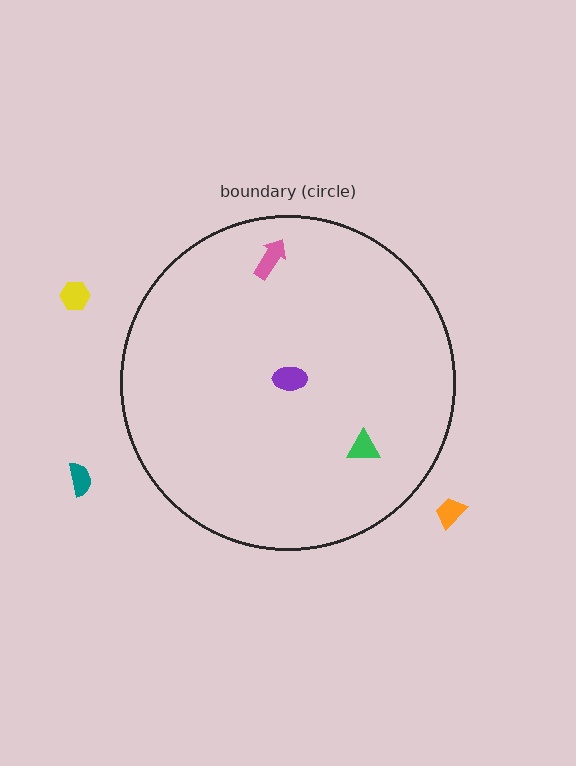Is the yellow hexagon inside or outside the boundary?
Outside.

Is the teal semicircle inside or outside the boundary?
Outside.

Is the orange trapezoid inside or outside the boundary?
Outside.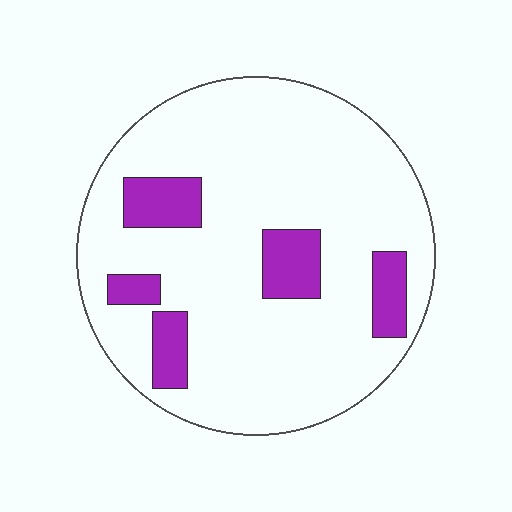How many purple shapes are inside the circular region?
5.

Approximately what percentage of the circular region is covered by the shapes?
Approximately 15%.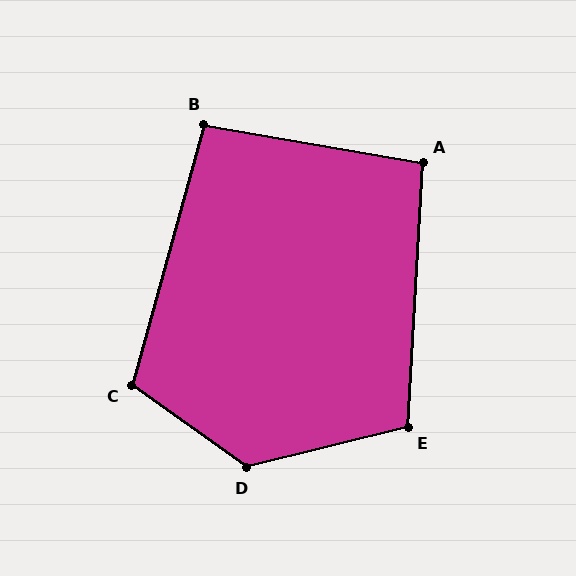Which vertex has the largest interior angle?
D, at approximately 131 degrees.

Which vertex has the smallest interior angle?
B, at approximately 95 degrees.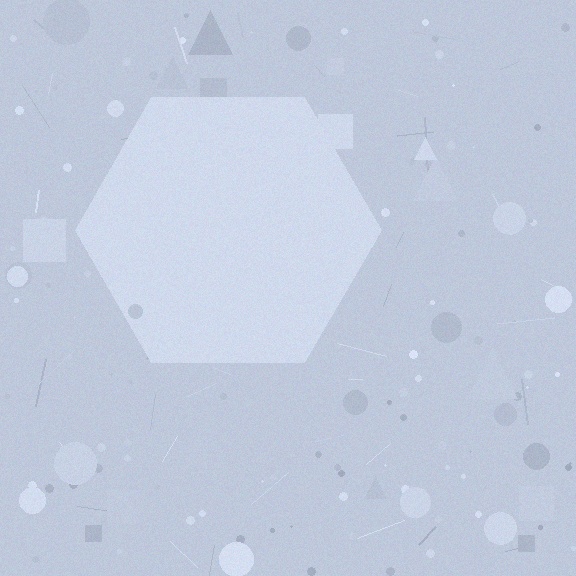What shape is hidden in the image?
A hexagon is hidden in the image.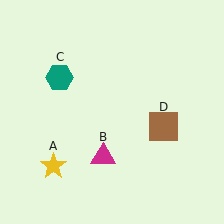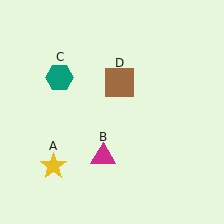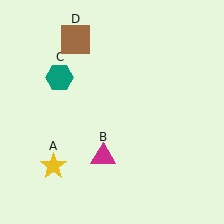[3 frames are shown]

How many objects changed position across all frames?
1 object changed position: brown square (object D).